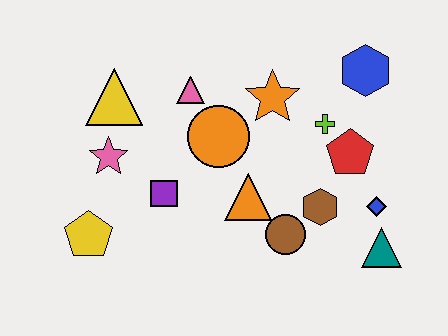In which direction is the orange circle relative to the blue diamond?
The orange circle is to the left of the blue diamond.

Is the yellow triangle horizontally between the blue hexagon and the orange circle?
No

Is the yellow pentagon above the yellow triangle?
No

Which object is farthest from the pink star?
The teal triangle is farthest from the pink star.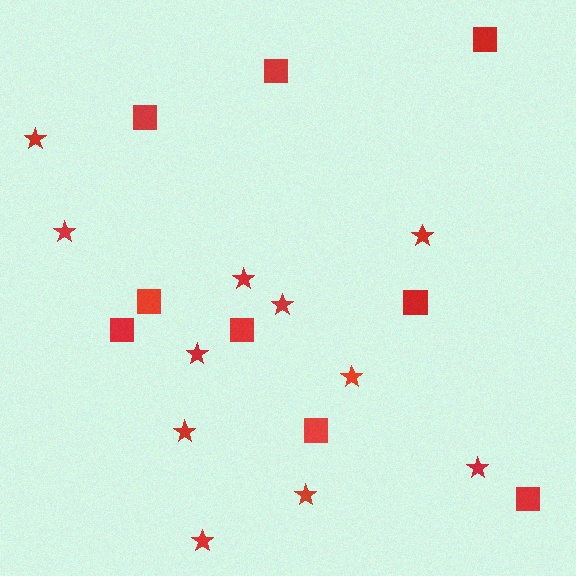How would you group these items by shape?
There are 2 groups: one group of stars (11) and one group of squares (9).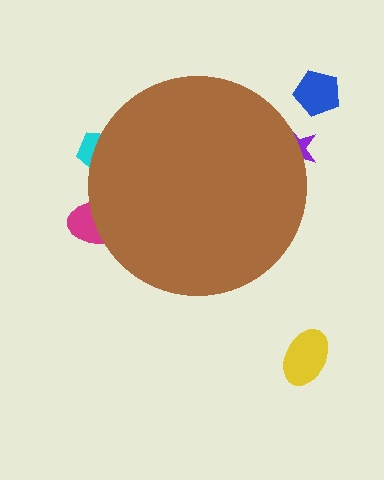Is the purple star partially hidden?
Yes, the purple star is partially hidden behind the brown circle.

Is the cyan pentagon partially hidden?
Yes, the cyan pentagon is partially hidden behind the brown circle.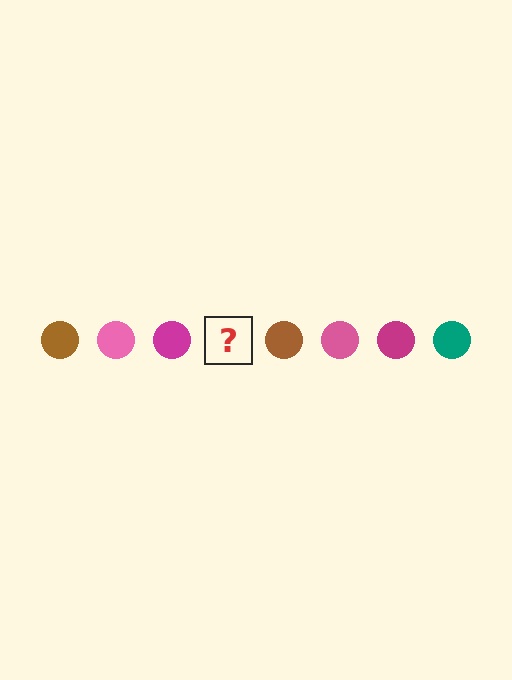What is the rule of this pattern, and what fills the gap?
The rule is that the pattern cycles through brown, pink, magenta, teal circles. The gap should be filled with a teal circle.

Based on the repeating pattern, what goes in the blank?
The blank should be a teal circle.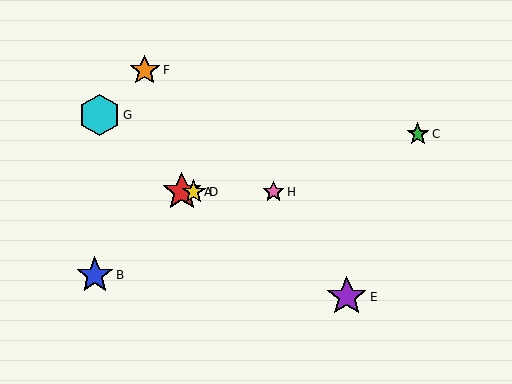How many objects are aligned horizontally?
3 objects (A, D, H) are aligned horizontally.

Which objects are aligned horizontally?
Objects A, D, H are aligned horizontally.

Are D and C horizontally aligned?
No, D is at y≈192 and C is at y≈134.